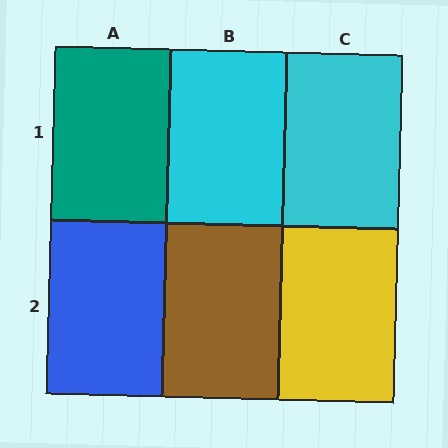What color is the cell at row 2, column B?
Brown.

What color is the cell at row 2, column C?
Yellow.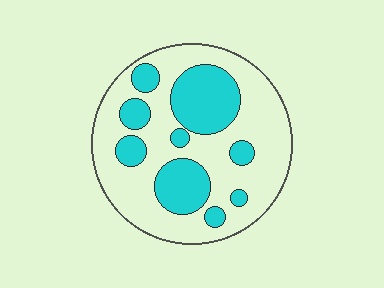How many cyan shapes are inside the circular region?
9.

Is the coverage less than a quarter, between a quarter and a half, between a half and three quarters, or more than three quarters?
Between a quarter and a half.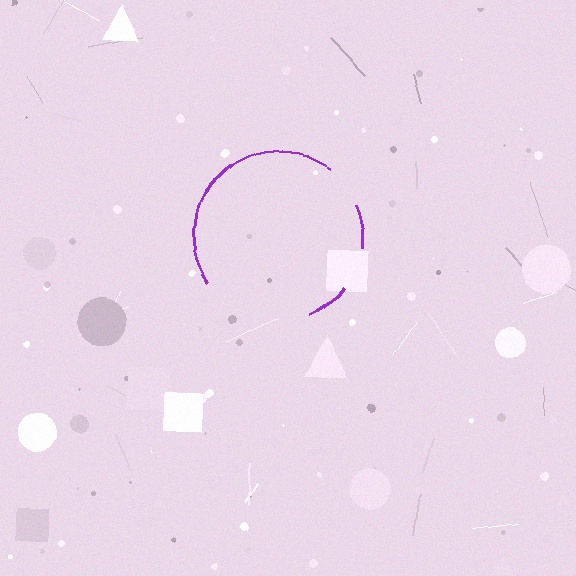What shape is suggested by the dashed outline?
The dashed outline suggests a circle.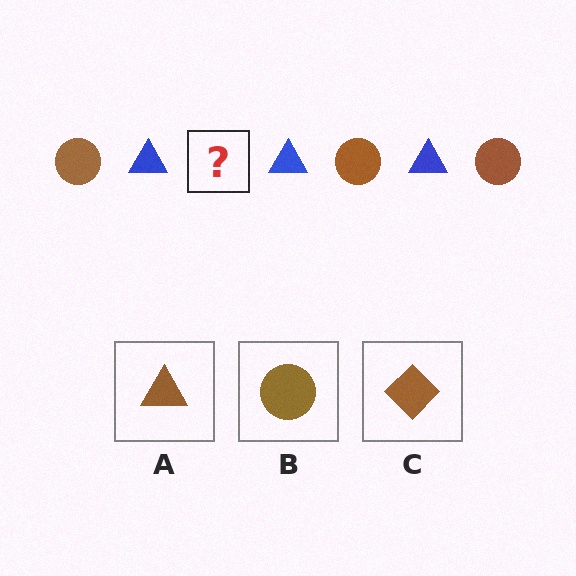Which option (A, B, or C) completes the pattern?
B.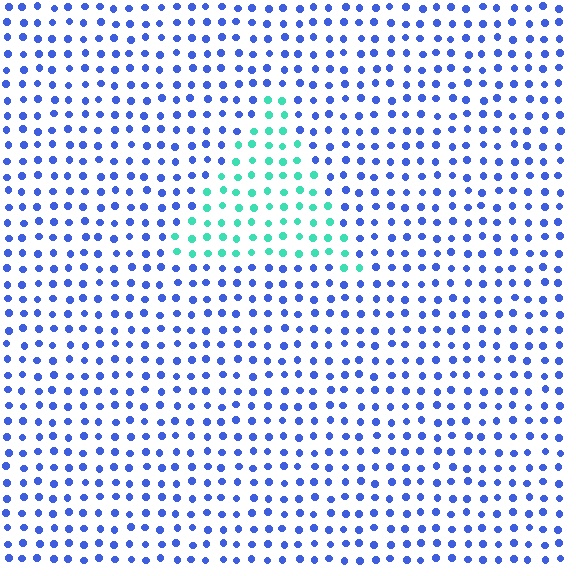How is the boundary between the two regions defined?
The boundary is defined purely by a slight shift in hue (about 64 degrees). Spacing, size, and orientation are identical on both sides.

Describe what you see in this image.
The image is filled with small blue elements in a uniform arrangement. A triangle-shaped region is visible where the elements are tinted to a slightly different hue, forming a subtle color boundary.